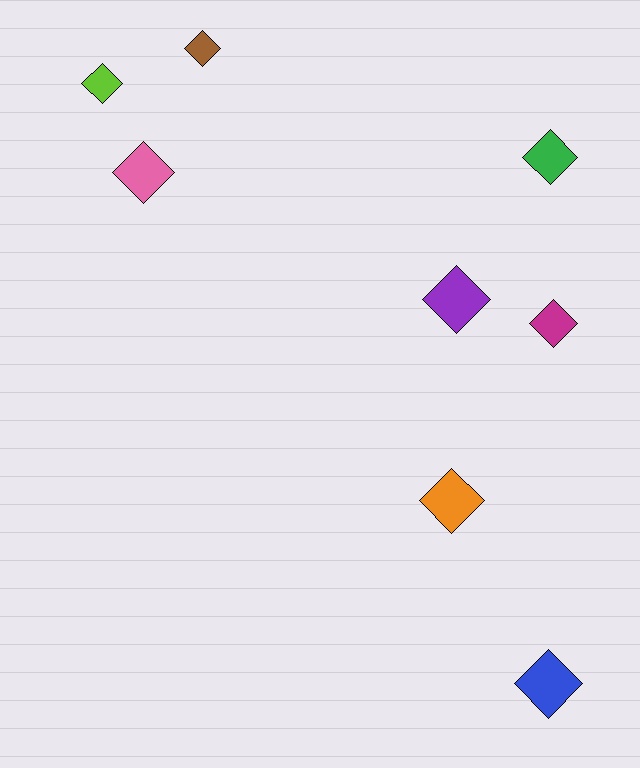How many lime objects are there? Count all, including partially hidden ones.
There is 1 lime object.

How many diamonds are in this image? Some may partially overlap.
There are 8 diamonds.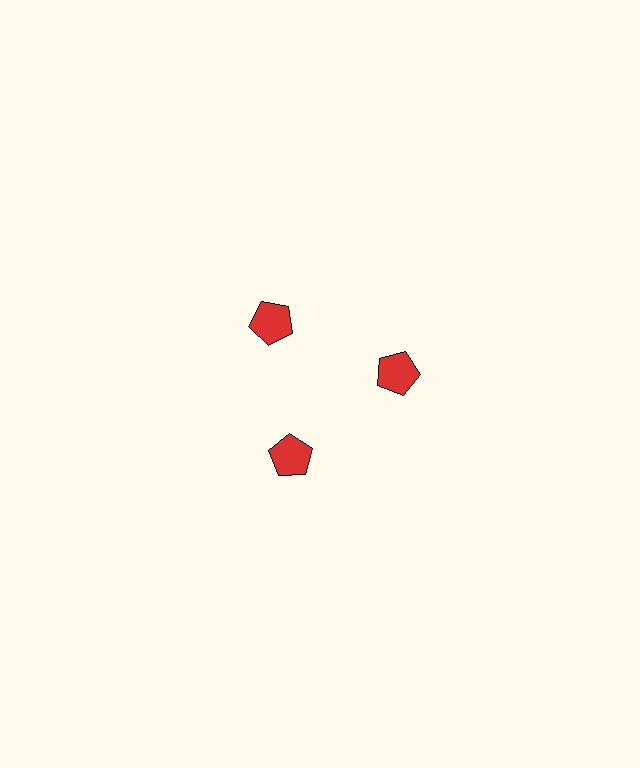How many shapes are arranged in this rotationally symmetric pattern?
There are 3 shapes, arranged in 3 groups of 1.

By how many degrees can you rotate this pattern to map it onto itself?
The pattern maps onto itself every 120 degrees of rotation.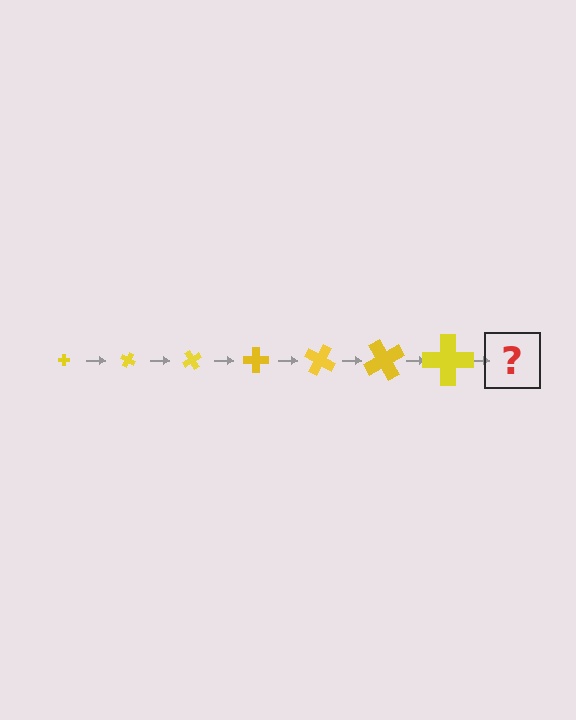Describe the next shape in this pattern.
It should be a cross, larger than the previous one and rotated 210 degrees from the start.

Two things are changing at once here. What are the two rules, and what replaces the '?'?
The two rules are that the cross grows larger each step and it rotates 30 degrees each step. The '?' should be a cross, larger than the previous one and rotated 210 degrees from the start.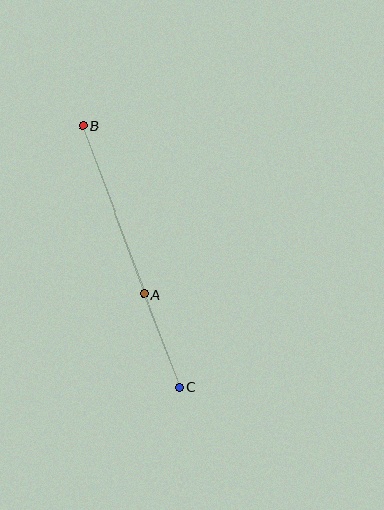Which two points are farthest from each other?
Points B and C are farthest from each other.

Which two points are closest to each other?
Points A and C are closest to each other.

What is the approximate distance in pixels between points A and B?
The distance between A and B is approximately 180 pixels.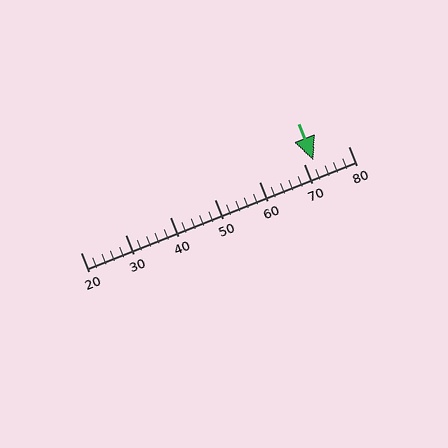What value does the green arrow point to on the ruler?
The green arrow points to approximately 72.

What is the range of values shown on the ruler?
The ruler shows values from 20 to 80.